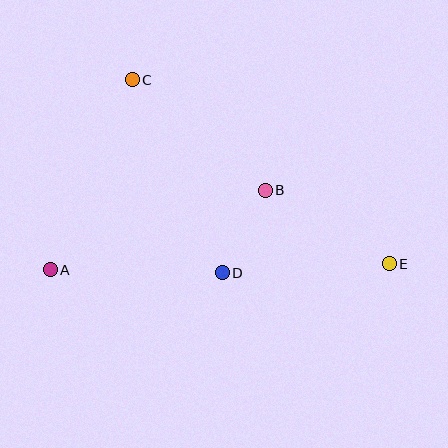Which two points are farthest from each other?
Points A and E are farthest from each other.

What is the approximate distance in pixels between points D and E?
The distance between D and E is approximately 167 pixels.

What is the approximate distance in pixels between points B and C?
The distance between B and C is approximately 173 pixels.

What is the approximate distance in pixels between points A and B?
The distance between A and B is approximately 229 pixels.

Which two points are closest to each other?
Points B and D are closest to each other.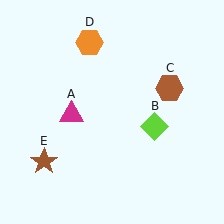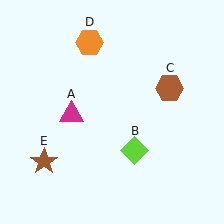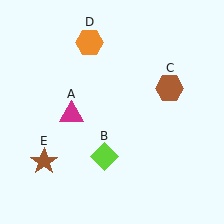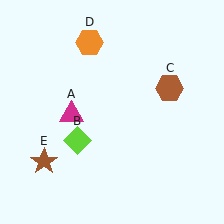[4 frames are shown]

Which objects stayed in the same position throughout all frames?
Magenta triangle (object A) and brown hexagon (object C) and orange hexagon (object D) and brown star (object E) remained stationary.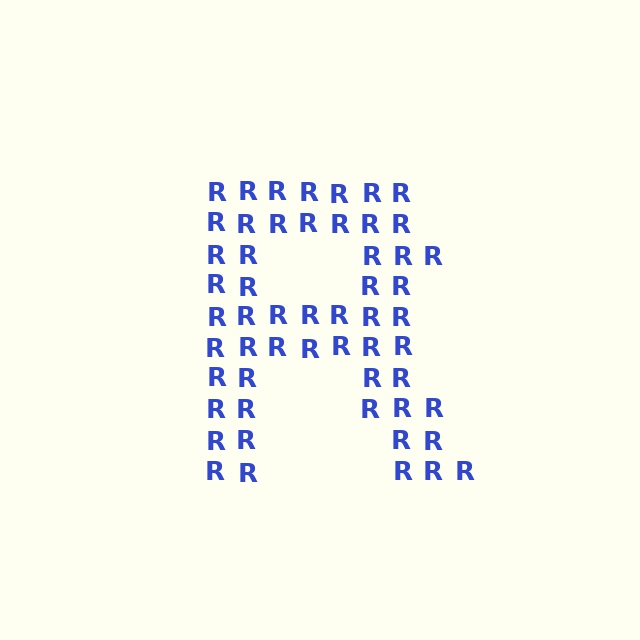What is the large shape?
The large shape is the letter R.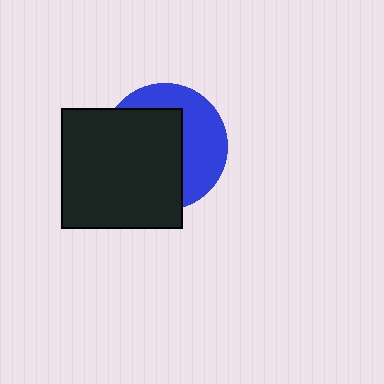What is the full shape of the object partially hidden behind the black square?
The partially hidden object is a blue circle.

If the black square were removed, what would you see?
You would see the complete blue circle.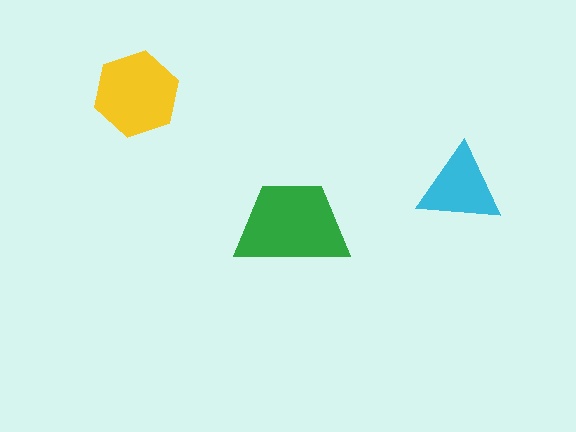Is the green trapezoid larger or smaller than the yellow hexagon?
Larger.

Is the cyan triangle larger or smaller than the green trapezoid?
Smaller.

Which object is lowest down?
The green trapezoid is bottommost.